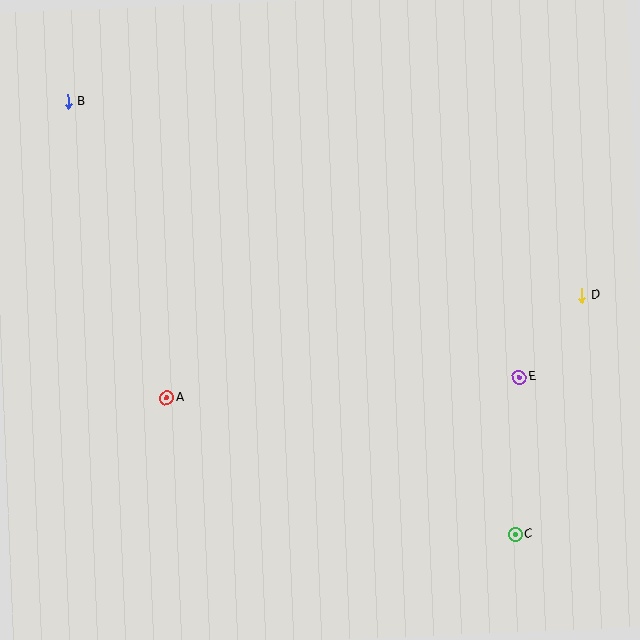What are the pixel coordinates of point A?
Point A is at (167, 397).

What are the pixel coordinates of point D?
Point D is at (582, 295).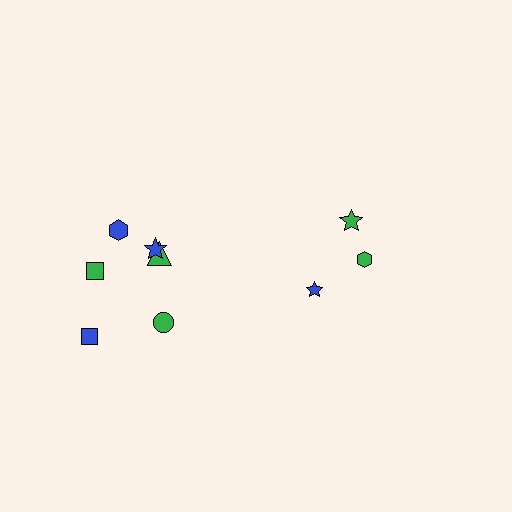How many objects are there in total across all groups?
There are 9 objects.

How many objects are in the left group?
There are 6 objects.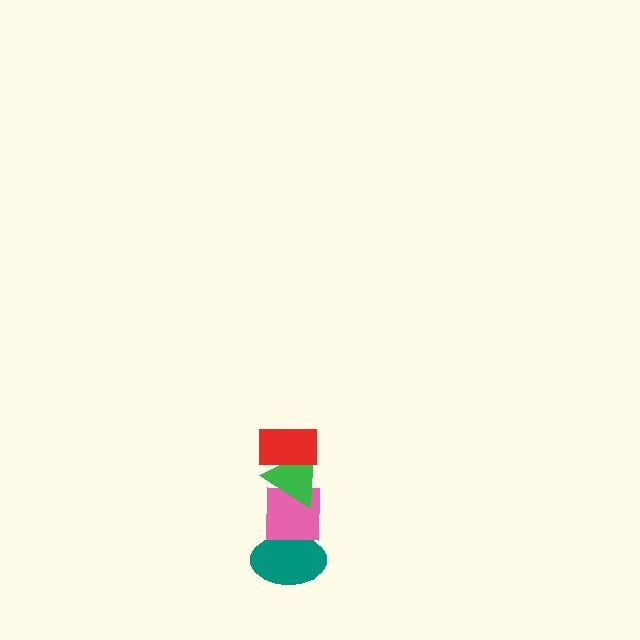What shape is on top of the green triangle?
The red rectangle is on top of the green triangle.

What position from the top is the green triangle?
The green triangle is 2nd from the top.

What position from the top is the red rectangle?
The red rectangle is 1st from the top.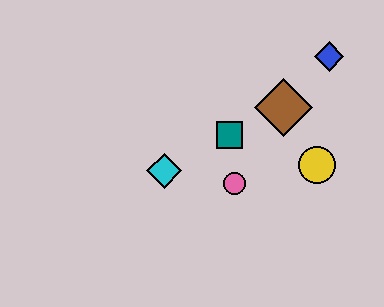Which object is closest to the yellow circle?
The brown diamond is closest to the yellow circle.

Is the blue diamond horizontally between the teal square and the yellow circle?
No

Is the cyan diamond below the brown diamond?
Yes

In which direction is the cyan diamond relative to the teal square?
The cyan diamond is to the left of the teal square.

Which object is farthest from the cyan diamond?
The blue diamond is farthest from the cyan diamond.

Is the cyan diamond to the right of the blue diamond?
No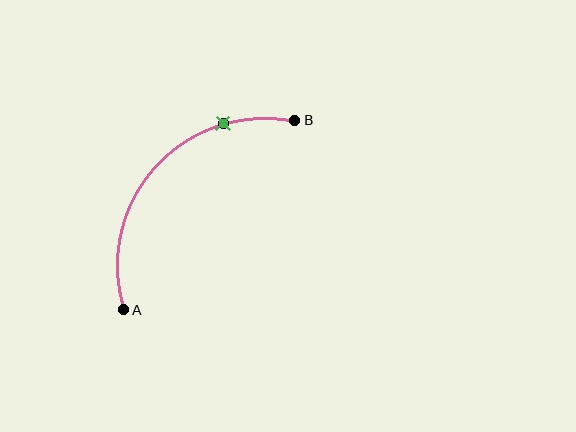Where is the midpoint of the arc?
The arc midpoint is the point on the curve farthest from the straight line joining A and B. It sits above and to the left of that line.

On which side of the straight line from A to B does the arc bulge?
The arc bulges above and to the left of the straight line connecting A and B.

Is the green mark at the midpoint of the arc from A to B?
No. The green mark lies on the arc but is closer to endpoint B. The arc midpoint would be at the point on the curve equidistant along the arc from both A and B.